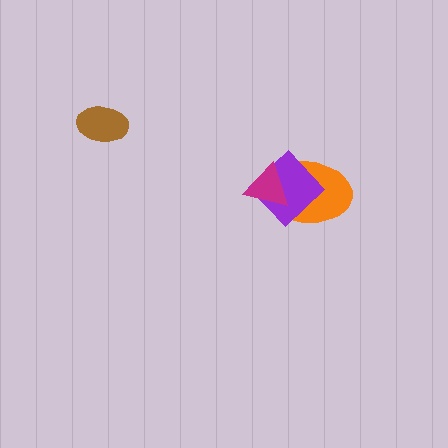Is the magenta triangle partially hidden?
No, no other shape covers it.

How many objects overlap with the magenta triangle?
2 objects overlap with the magenta triangle.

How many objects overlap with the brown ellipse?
0 objects overlap with the brown ellipse.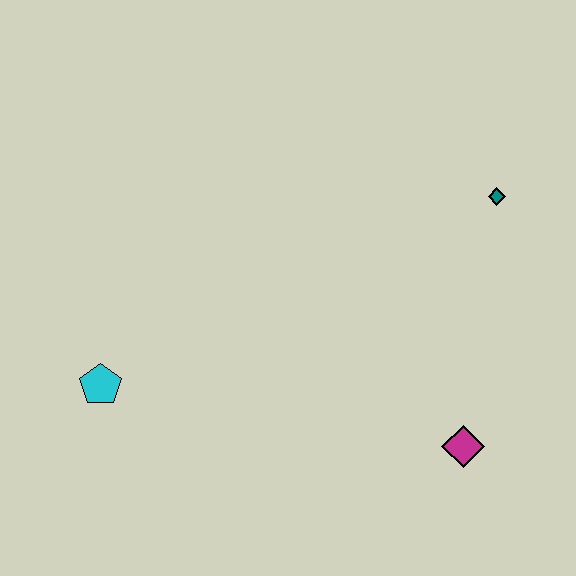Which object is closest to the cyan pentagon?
The magenta diamond is closest to the cyan pentagon.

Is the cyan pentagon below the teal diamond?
Yes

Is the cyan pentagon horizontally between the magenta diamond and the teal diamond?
No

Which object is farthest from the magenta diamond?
The cyan pentagon is farthest from the magenta diamond.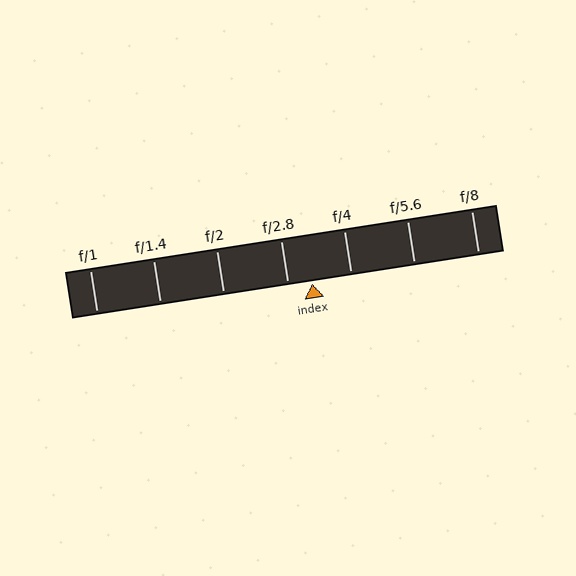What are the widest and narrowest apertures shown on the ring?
The widest aperture shown is f/1 and the narrowest is f/8.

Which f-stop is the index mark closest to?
The index mark is closest to f/2.8.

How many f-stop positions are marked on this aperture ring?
There are 7 f-stop positions marked.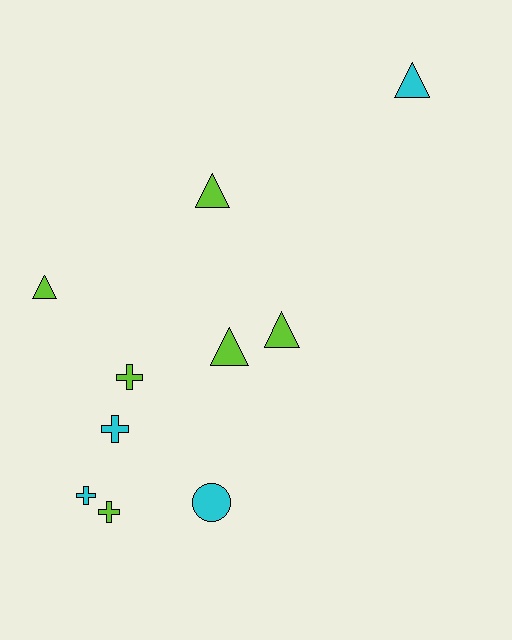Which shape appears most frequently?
Triangle, with 5 objects.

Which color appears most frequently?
Lime, with 6 objects.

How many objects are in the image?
There are 10 objects.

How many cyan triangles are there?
There is 1 cyan triangle.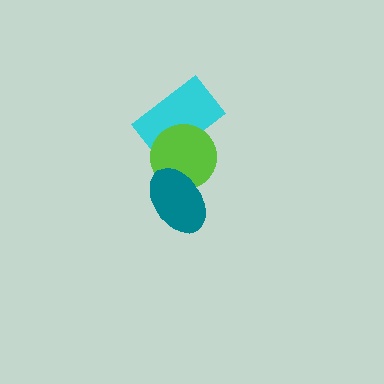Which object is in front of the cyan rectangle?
The lime circle is in front of the cyan rectangle.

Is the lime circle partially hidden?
Yes, it is partially covered by another shape.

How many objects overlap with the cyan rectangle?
1 object overlaps with the cyan rectangle.